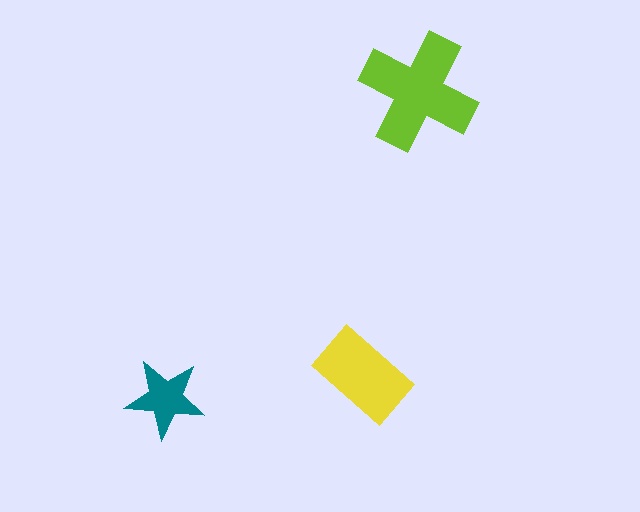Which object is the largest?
The lime cross.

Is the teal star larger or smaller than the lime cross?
Smaller.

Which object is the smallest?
The teal star.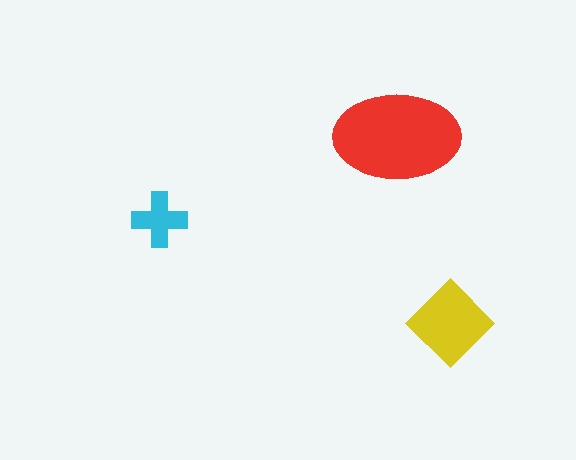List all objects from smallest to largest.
The cyan cross, the yellow diamond, the red ellipse.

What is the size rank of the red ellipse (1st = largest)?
1st.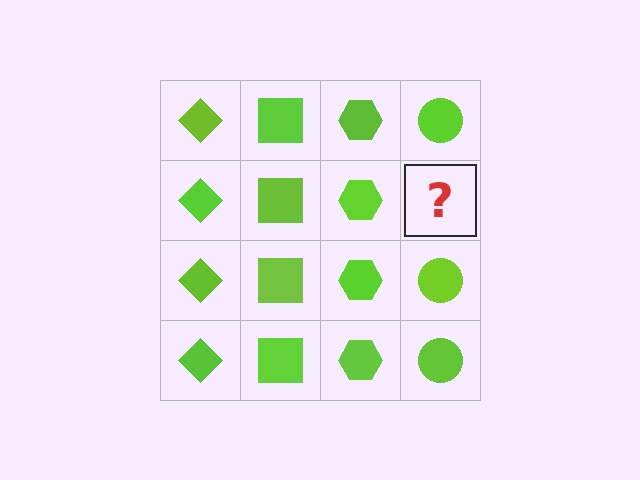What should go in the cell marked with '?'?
The missing cell should contain a lime circle.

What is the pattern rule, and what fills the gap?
The rule is that each column has a consistent shape. The gap should be filled with a lime circle.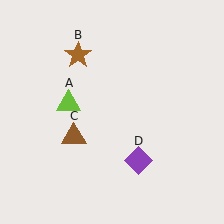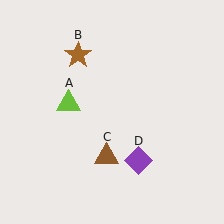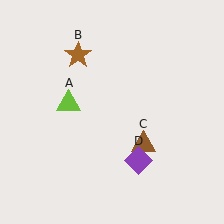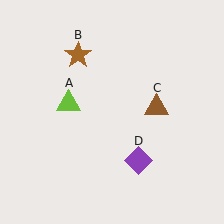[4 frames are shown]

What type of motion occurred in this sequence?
The brown triangle (object C) rotated counterclockwise around the center of the scene.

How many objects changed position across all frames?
1 object changed position: brown triangle (object C).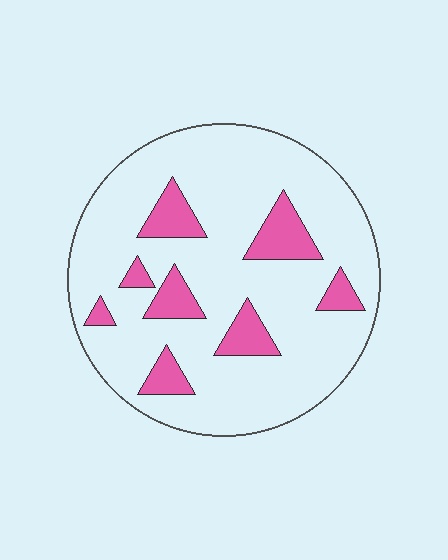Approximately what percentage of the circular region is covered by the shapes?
Approximately 15%.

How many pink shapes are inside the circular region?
8.